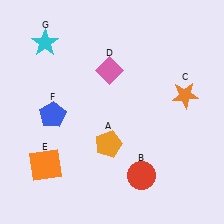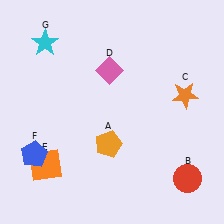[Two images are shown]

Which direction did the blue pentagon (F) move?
The blue pentagon (F) moved down.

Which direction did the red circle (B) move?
The red circle (B) moved right.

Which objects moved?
The objects that moved are: the red circle (B), the blue pentagon (F).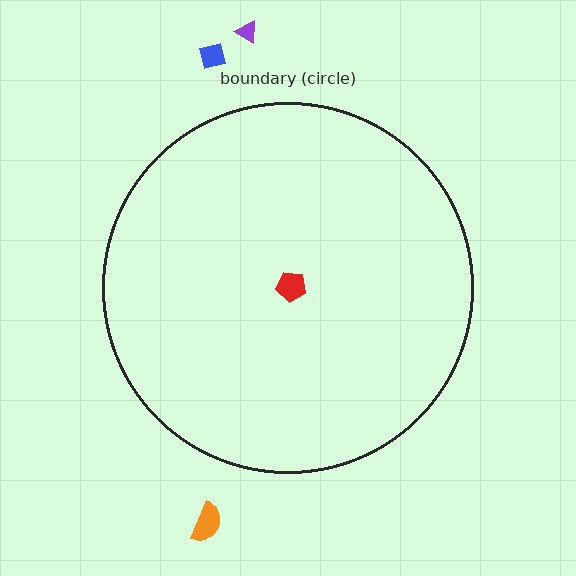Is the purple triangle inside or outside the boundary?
Outside.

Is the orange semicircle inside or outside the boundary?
Outside.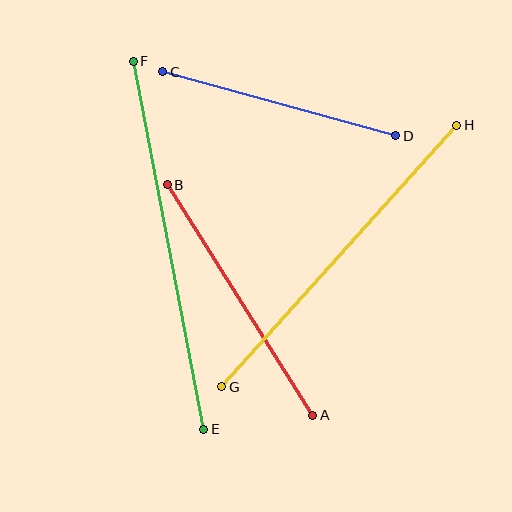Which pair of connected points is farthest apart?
Points E and F are farthest apart.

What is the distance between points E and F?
The distance is approximately 375 pixels.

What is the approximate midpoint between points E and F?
The midpoint is at approximately (168, 245) pixels.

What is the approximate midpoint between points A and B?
The midpoint is at approximately (240, 300) pixels.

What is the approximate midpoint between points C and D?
The midpoint is at approximately (279, 104) pixels.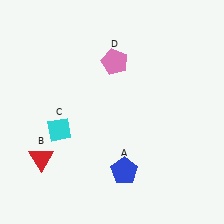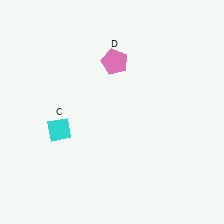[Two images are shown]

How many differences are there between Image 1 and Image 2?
There are 2 differences between the two images.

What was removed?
The red triangle (B), the blue pentagon (A) were removed in Image 2.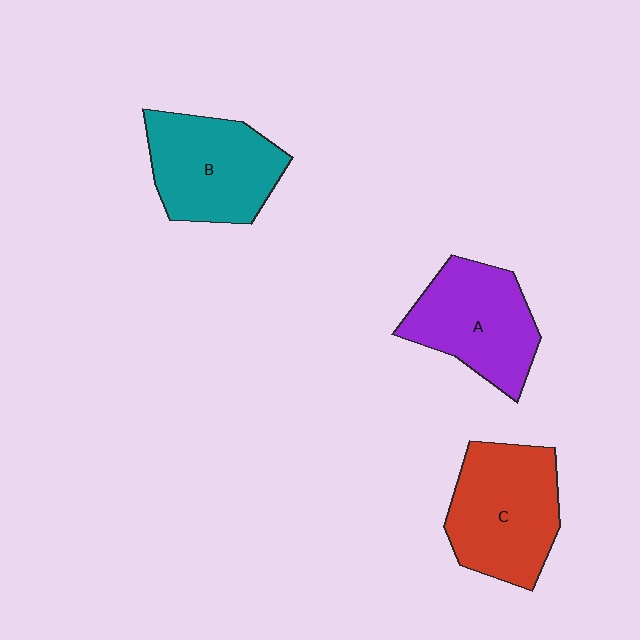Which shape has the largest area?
Shape C (red).